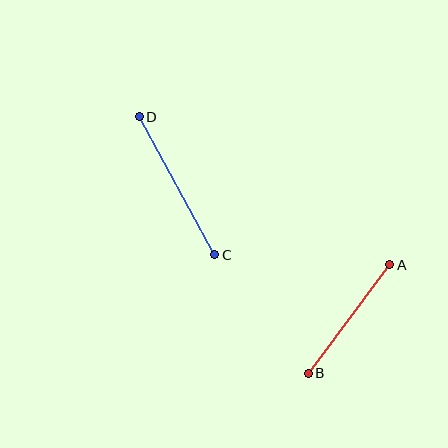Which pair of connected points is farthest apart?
Points C and D are farthest apart.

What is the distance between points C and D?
The distance is approximately 157 pixels.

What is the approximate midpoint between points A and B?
The midpoint is at approximately (349, 319) pixels.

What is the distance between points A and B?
The distance is approximately 136 pixels.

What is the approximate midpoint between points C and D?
The midpoint is at approximately (177, 186) pixels.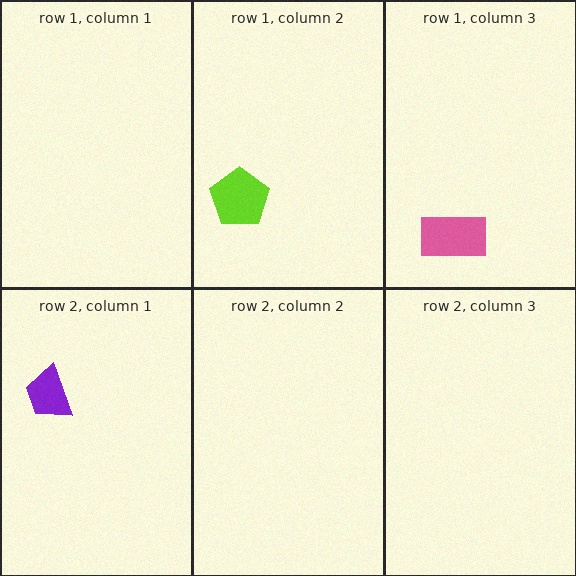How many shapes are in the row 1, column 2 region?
1.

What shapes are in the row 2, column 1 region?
The purple trapezoid.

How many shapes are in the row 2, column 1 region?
1.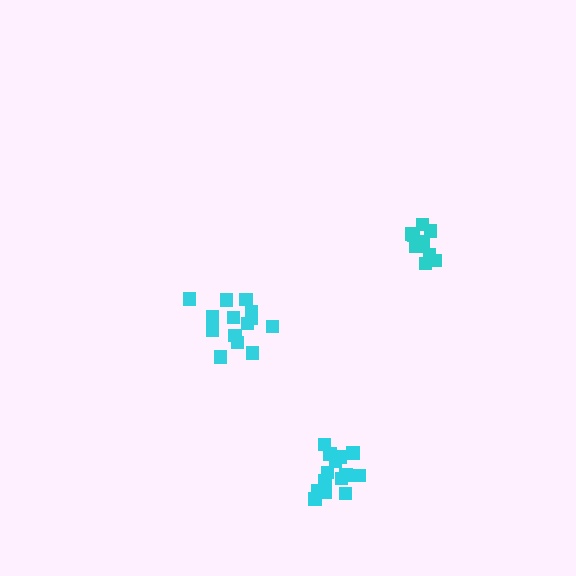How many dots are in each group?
Group 1: 10 dots, Group 2: 14 dots, Group 3: 14 dots (38 total).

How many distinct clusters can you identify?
There are 3 distinct clusters.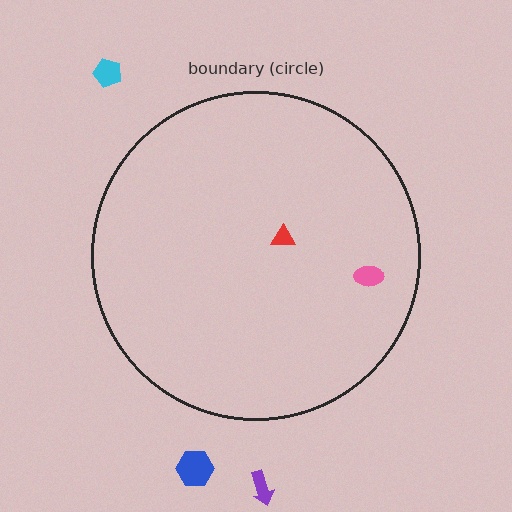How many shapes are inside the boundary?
2 inside, 3 outside.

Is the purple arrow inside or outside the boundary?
Outside.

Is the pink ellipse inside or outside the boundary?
Inside.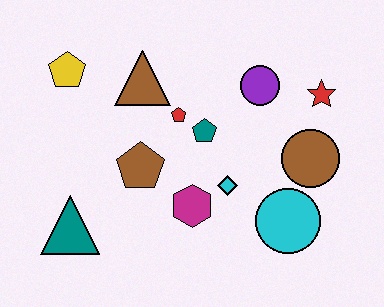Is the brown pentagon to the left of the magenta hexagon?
Yes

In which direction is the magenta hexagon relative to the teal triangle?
The magenta hexagon is to the right of the teal triangle.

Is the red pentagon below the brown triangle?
Yes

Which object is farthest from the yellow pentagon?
The cyan circle is farthest from the yellow pentagon.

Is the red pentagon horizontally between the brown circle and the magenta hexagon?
No